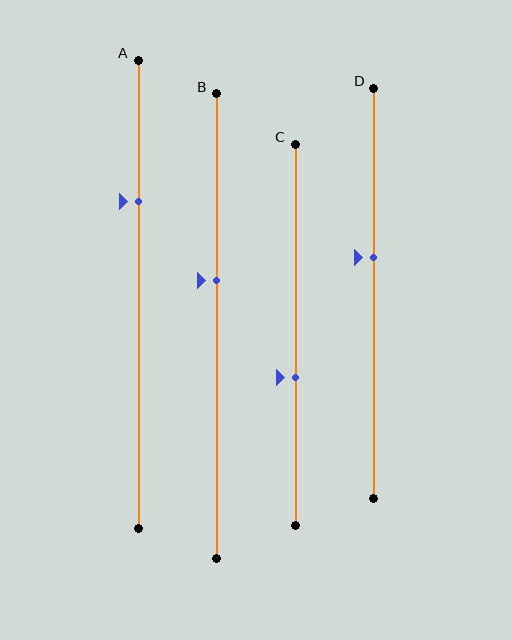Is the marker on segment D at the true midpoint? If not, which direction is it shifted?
No, the marker on segment D is shifted upward by about 9% of the segment length.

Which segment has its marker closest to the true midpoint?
Segment D has its marker closest to the true midpoint.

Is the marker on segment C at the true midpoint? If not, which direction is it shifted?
No, the marker on segment C is shifted downward by about 11% of the segment length.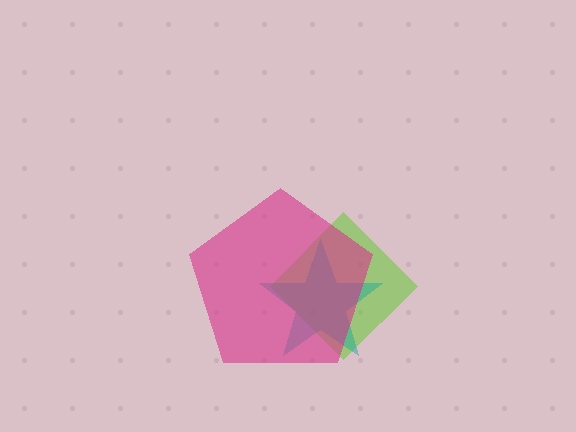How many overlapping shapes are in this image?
There are 3 overlapping shapes in the image.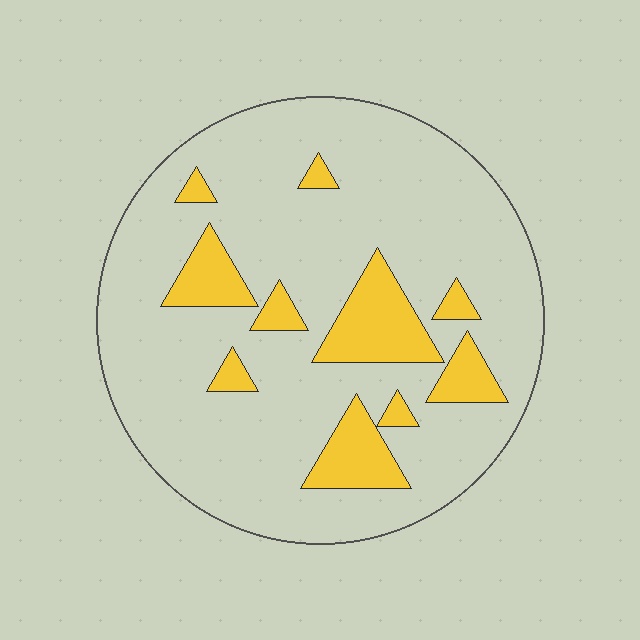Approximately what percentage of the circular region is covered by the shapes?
Approximately 15%.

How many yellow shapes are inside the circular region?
10.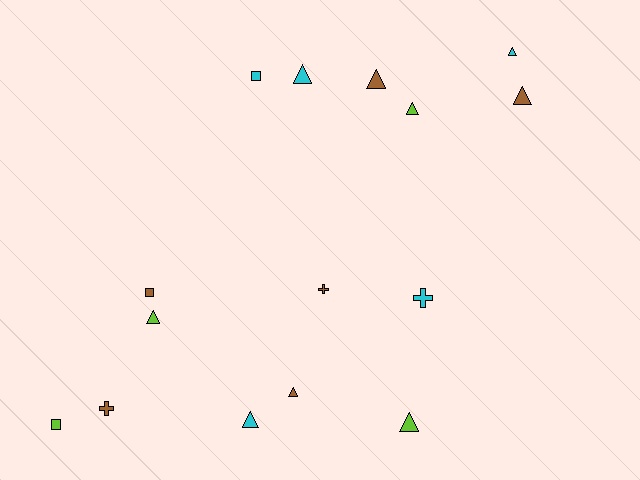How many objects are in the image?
There are 15 objects.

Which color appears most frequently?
Brown, with 6 objects.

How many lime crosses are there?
There are no lime crosses.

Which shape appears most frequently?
Triangle, with 9 objects.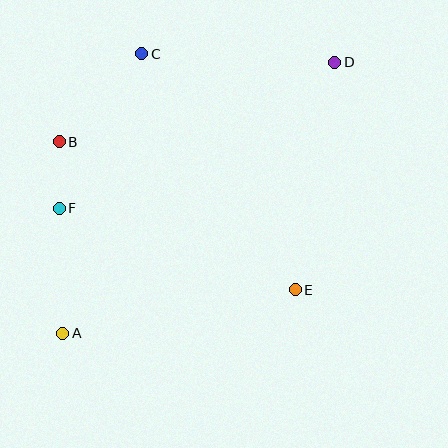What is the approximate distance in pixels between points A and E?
The distance between A and E is approximately 237 pixels.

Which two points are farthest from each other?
Points A and D are farthest from each other.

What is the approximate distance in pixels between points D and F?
The distance between D and F is approximately 312 pixels.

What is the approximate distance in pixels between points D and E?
The distance between D and E is approximately 231 pixels.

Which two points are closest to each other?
Points B and F are closest to each other.